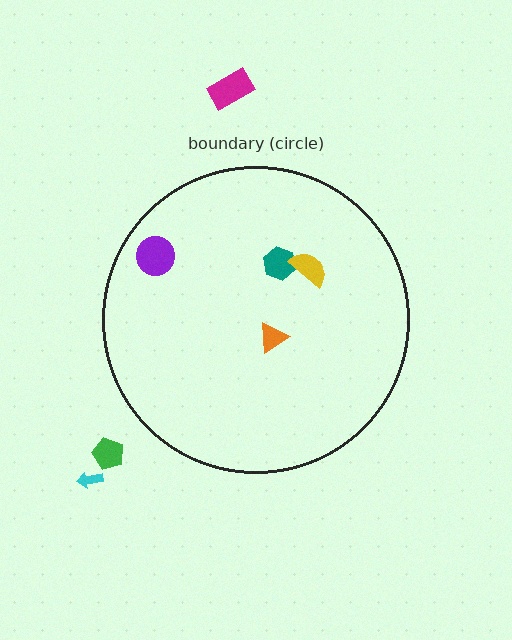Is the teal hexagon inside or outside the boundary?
Inside.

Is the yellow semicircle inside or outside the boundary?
Inside.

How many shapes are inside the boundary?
4 inside, 3 outside.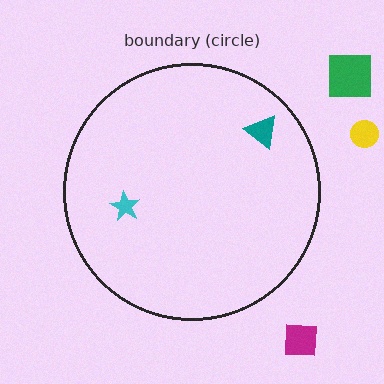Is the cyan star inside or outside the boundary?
Inside.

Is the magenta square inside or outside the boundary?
Outside.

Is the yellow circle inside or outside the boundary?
Outside.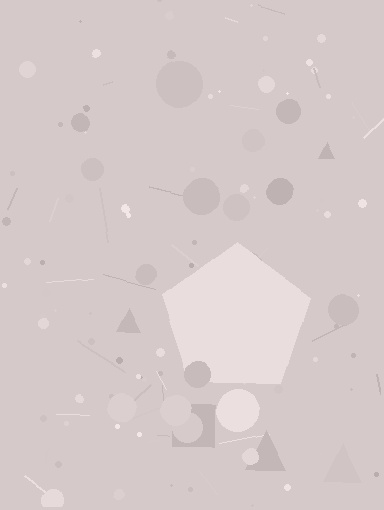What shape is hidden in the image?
A pentagon is hidden in the image.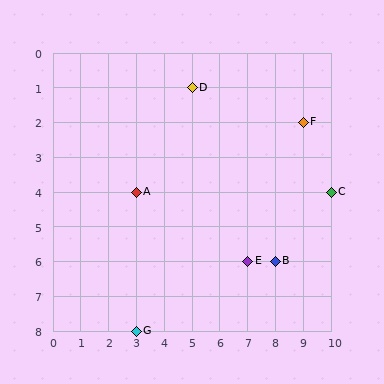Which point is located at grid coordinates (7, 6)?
Point E is at (7, 6).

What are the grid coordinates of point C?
Point C is at grid coordinates (10, 4).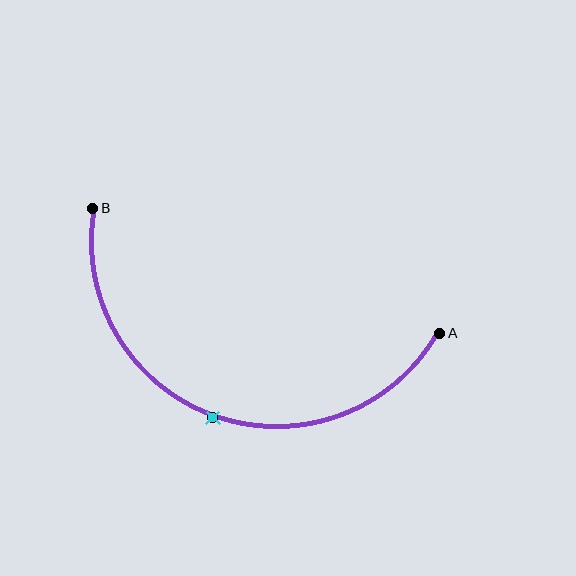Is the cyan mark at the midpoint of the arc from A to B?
Yes. The cyan mark lies on the arc at equal arc-length from both A and B — it is the arc midpoint.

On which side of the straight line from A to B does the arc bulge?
The arc bulges below the straight line connecting A and B.